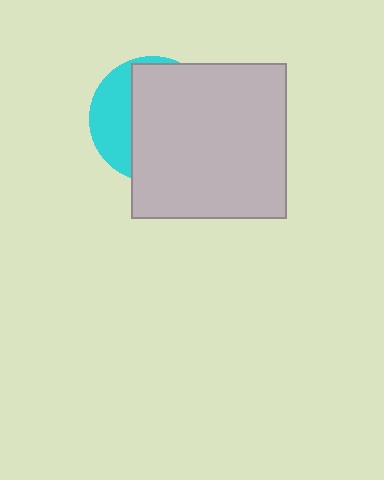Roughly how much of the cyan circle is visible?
A small part of it is visible (roughly 32%).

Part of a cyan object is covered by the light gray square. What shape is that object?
It is a circle.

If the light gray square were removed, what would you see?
You would see the complete cyan circle.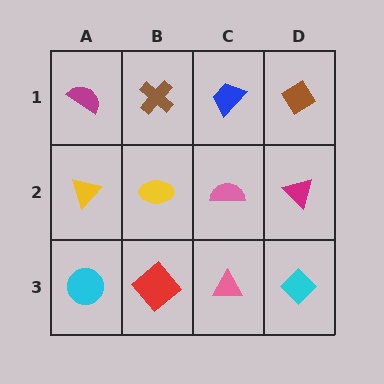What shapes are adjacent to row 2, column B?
A brown cross (row 1, column B), a red diamond (row 3, column B), a yellow triangle (row 2, column A), a pink semicircle (row 2, column C).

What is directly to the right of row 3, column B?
A pink triangle.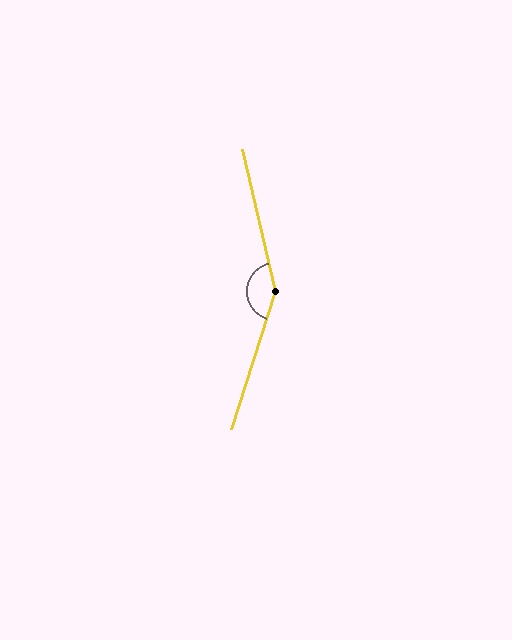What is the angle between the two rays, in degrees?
Approximately 149 degrees.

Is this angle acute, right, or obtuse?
It is obtuse.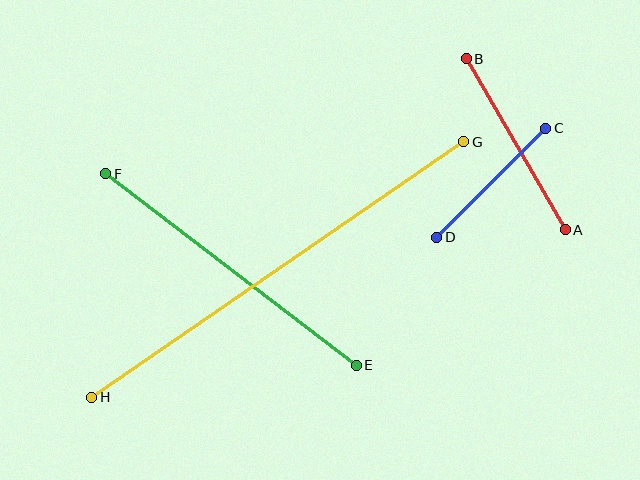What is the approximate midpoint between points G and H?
The midpoint is at approximately (278, 269) pixels.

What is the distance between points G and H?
The distance is approximately 451 pixels.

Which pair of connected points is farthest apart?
Points G and H are farthest apart.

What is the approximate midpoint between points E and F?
The midpoint is at approximately (231, 269) pixels.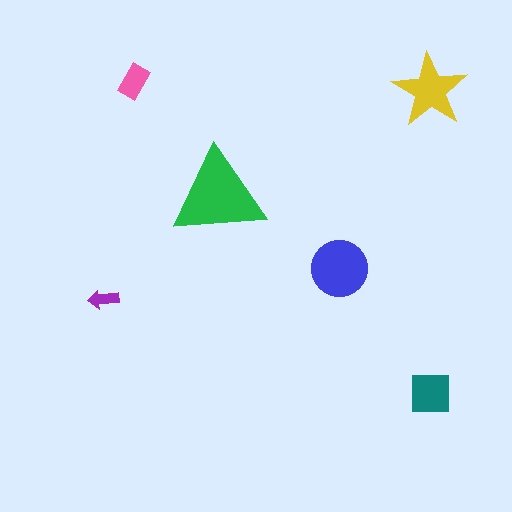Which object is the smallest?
The purple arrow.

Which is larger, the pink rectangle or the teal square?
The teal square.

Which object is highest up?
The pink rectangle is topmost.